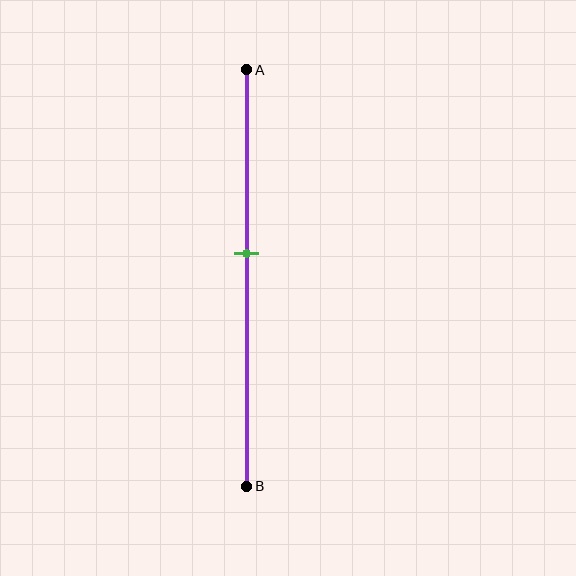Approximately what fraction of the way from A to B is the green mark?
The green mark is approximately 45% of the way from A to B.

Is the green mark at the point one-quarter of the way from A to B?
No, the mark is at about 45% from A, not at the 25% one-quarter point.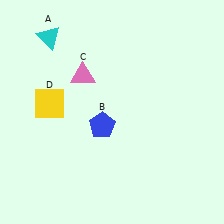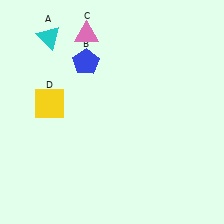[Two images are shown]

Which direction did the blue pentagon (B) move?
The blue pentagon (B) moved up.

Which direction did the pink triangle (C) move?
The pink triangle (C) moved up.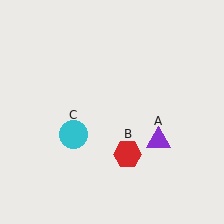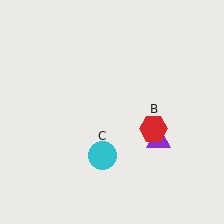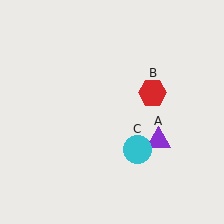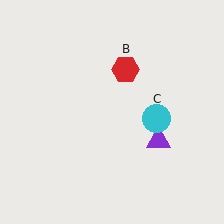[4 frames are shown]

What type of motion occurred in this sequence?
The red hexagon (object B), cyan circle (object C) rotated counterclockwise around the center of the scene.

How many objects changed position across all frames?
2 objects changed position: red hexagon (object B), cyan circle (object C).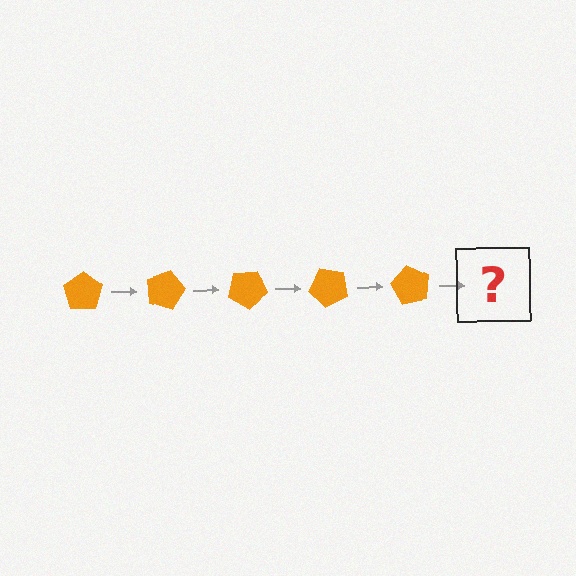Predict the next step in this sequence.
The next step is an orange pentagon rotated 75 degrees.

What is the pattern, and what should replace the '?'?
The pattern is that the pentagon rotates 15 degrees each step. The '?' should be an orange pentagon rotated 75 degrees.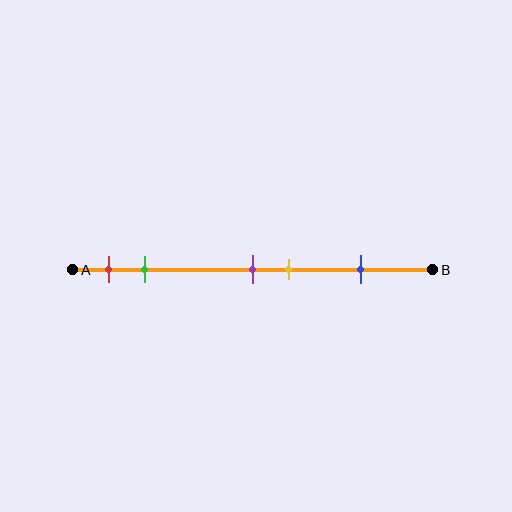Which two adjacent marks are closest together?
The purple and yellow marks are the closest adjacent pair.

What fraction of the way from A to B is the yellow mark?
The yellow mark is approximately 60% (0.6) of the way from A to B.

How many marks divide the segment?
There are 5 marks dividing the segment.